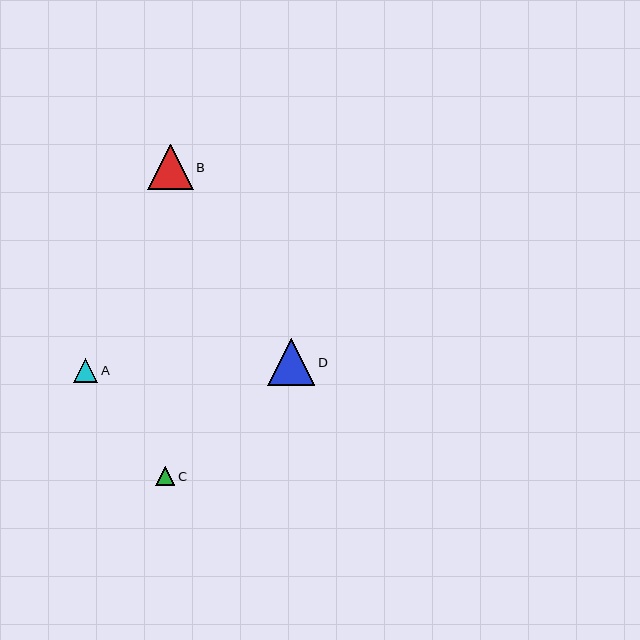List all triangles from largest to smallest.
From largest to smallest: D, B, A, C.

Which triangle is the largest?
Triangle D is the largest with a size of approximately 47 pixels.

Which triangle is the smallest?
Triangle C is the smallest with a size of approximately 19 pixels.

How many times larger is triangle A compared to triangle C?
Triangle A is approximately 1.3 times the size of triangle C.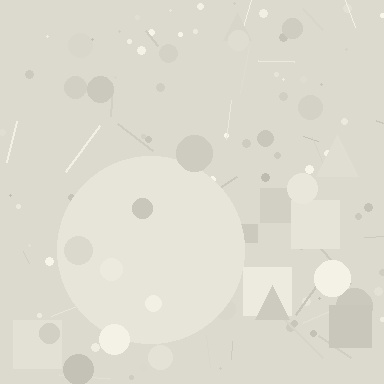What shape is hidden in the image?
A circle is hidden in the image.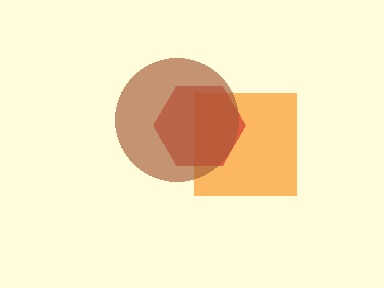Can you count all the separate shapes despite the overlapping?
Yes, there are 3 separate shapes.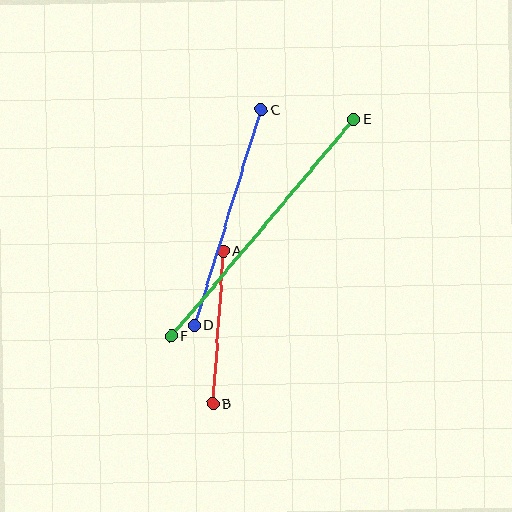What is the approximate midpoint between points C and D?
The midpoint is at approximately (228, 217) pixels.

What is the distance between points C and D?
The distance is approximately 226 pixels.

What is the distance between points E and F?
The distance is approximately 283 pixels.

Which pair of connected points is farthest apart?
Points E and F are farthest apart.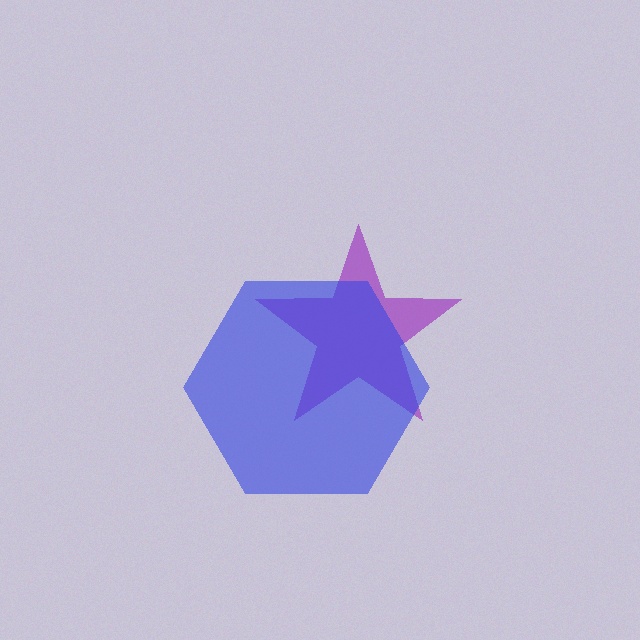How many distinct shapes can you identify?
There are 2 distinct shapes: a purple star, a blue hexagon.